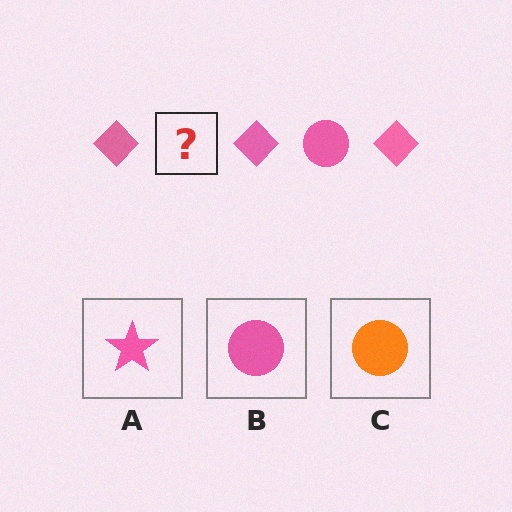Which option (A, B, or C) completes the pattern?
B.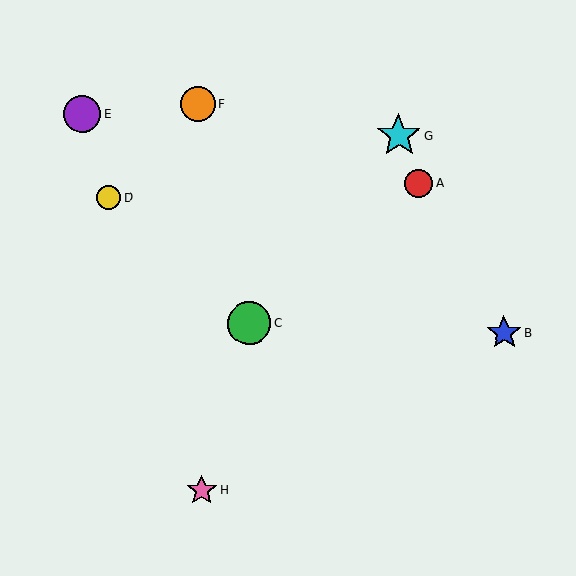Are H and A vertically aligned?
No, H is at x≈202 and A is at x≈418.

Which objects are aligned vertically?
Objects F, H are aligned vertically.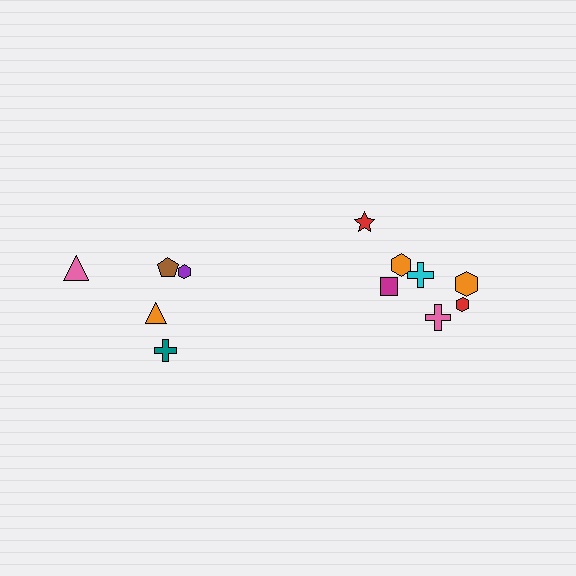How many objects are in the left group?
There are 5 objects.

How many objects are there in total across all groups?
There are 12 objects.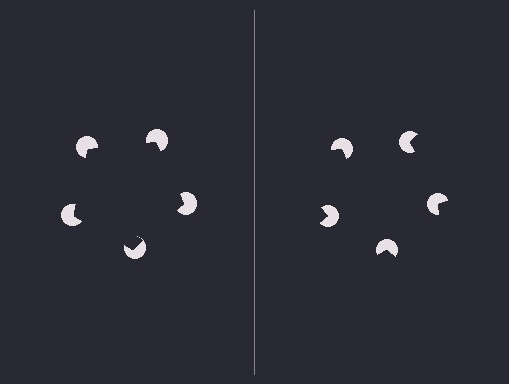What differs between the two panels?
The pac-man discs are positioned identically on both sides; only the wedge orientations differ. On the left they align to a pentagon; on the right they are misaligned.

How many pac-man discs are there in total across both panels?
10 — 5 on each side.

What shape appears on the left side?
An illusory pentagon.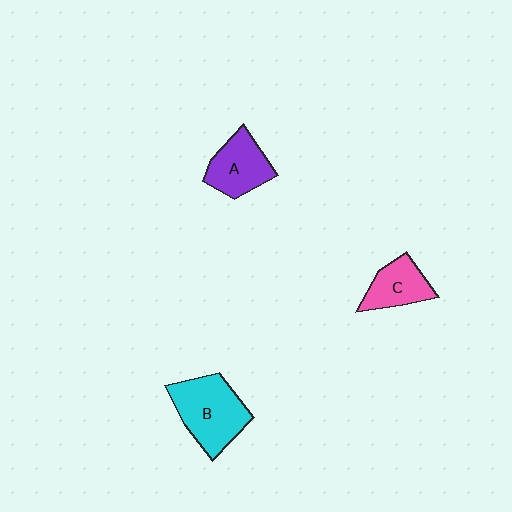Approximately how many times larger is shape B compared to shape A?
Approximately 1.4 times.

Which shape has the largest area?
Shape B (cyan).